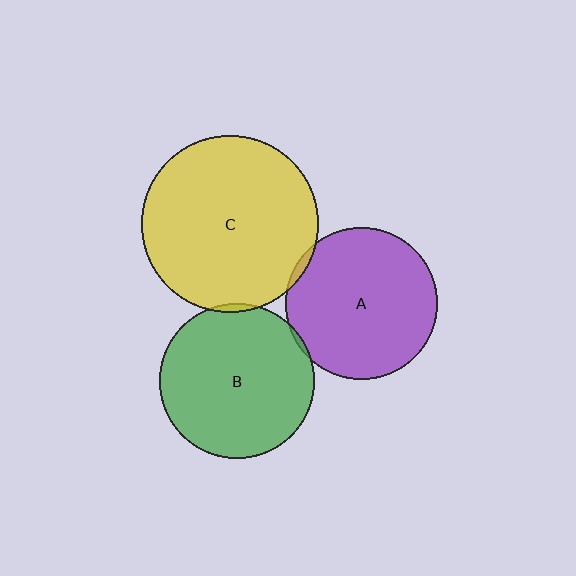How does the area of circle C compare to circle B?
Approximately 1.3 times.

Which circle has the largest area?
Circle C (yellow).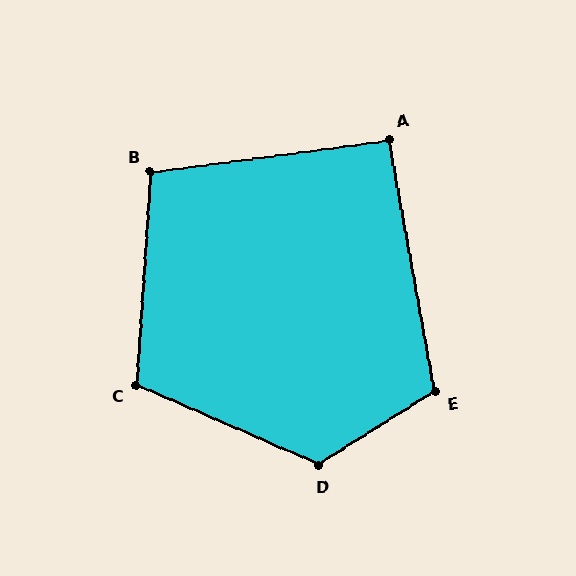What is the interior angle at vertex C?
Approximately 110 degrees (obtuse).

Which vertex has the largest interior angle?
D, at approximately 124 degrees.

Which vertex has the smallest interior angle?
A, at approximately 92 degrees.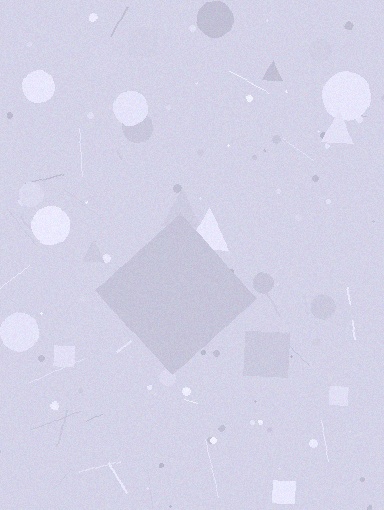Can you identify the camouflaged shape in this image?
The camouflaged shape is a diamond.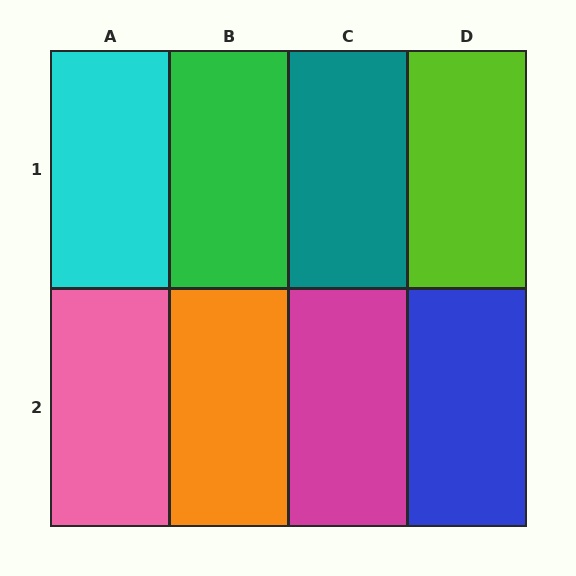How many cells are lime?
1 cell is lime.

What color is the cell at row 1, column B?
Green.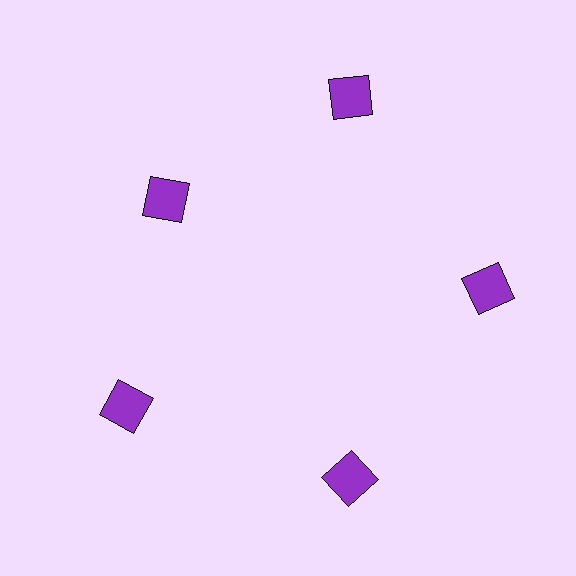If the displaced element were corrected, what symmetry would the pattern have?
It would have 5-fold rotational symmetry — the pattern would map onto itself every 72 degrees.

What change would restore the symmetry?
The symmetry would be restored by moving it outward, back onto the ring so that all 5 squares sit at equal angles and equal distance from the center.